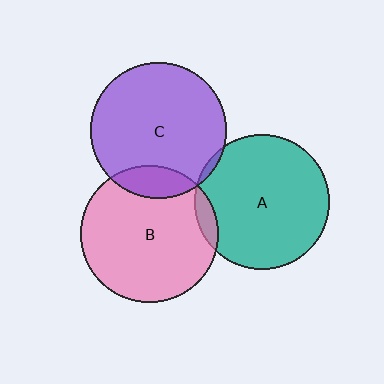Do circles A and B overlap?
Yes.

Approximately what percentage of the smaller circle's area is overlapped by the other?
Approximately 5%.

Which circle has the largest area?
Circle B (pink).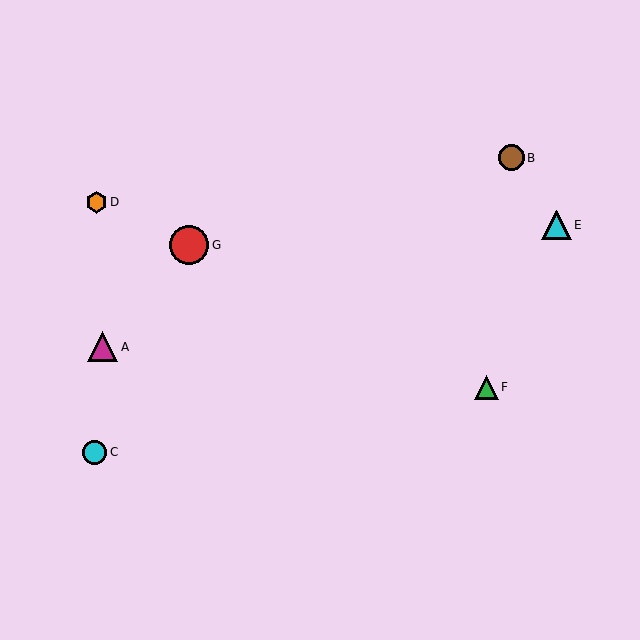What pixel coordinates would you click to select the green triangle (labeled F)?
Click at (486, 387) to select the green triangle F.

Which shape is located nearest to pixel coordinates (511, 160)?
The brown circle (labeled B) at (511, 158) is nearest to that location.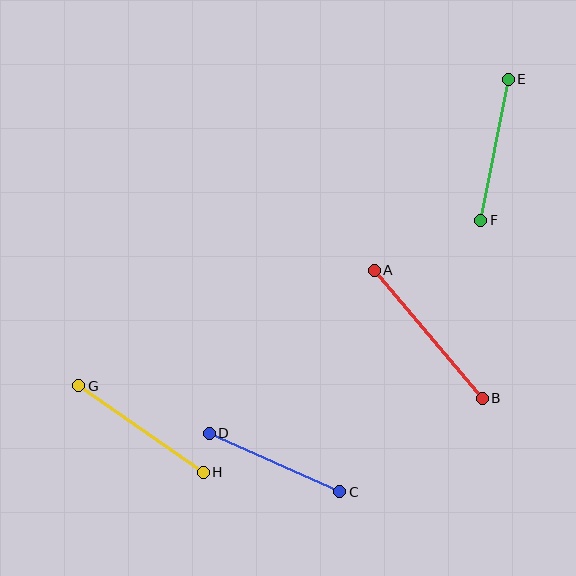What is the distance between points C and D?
The distance is approximately 143 pixels.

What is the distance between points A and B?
The distance is approximately 167 pixels.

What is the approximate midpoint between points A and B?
The midpoint is at approximately (428, 334) pixels.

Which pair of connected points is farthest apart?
Points A and B are farthest apart.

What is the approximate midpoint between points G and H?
The midpoint is at approximately (141, 429) pixels.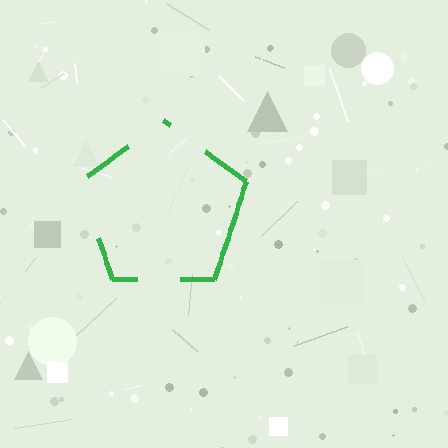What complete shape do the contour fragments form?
The contour fragments form a pentagon.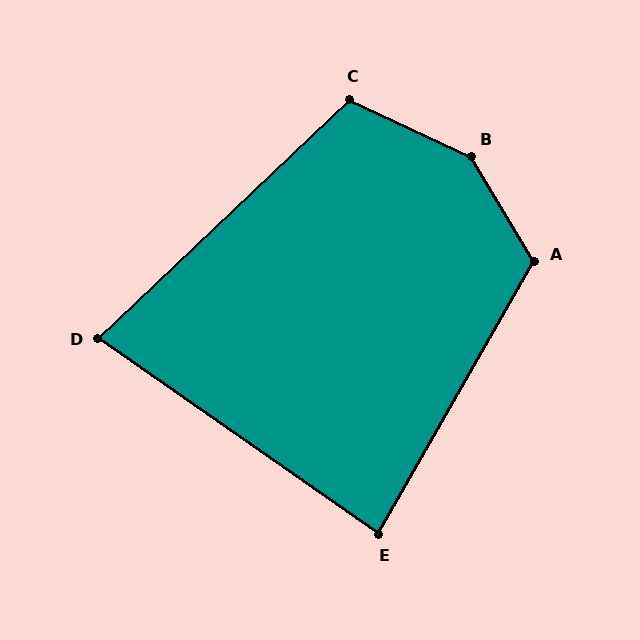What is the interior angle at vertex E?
Approximately 85 degrees (acute).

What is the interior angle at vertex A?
Approximately 119 degrees (obtuse).